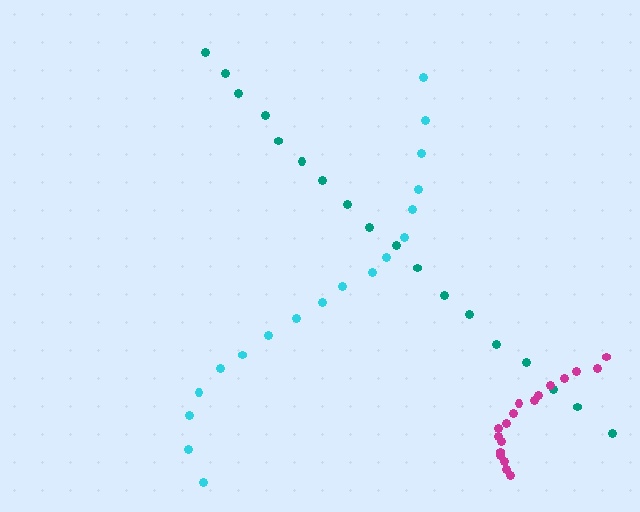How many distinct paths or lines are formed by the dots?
There are 3 distinct paths.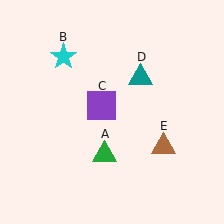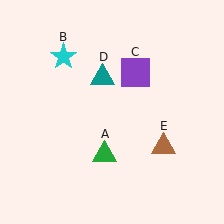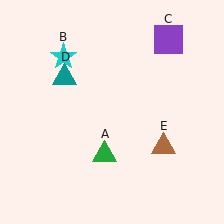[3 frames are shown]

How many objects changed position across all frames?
2 objects changed position: purple square (object C), teal triangle (object D).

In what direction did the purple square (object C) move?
The purple square (object C) moved up and to the right.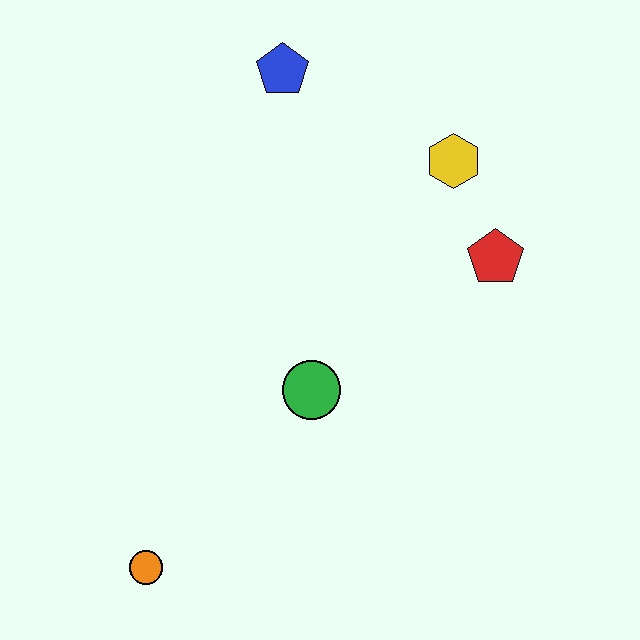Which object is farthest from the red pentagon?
The orange circle is farthest from the red pentagon.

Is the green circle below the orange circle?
No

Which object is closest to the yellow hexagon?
The red pentagon is closest to the yellow hexagon.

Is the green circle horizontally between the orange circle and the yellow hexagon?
Yes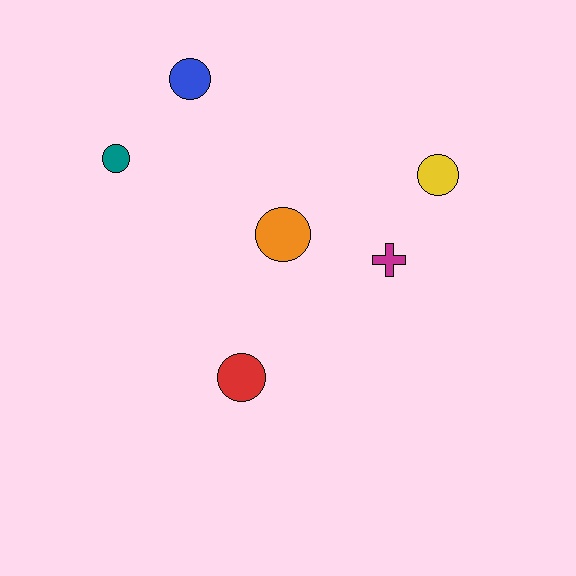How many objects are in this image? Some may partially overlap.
There are 6 objects.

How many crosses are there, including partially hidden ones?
There is 1 cross.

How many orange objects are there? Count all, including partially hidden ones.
There is 1 orange object.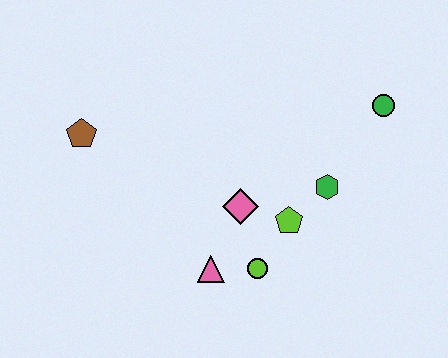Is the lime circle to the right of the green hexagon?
No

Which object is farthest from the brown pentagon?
The green circle is farthest from the brown pentagon.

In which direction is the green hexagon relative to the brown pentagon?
The green hexagon is to the right of the brown pentagon.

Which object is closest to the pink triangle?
The lime circle is closest to the pink triangle.